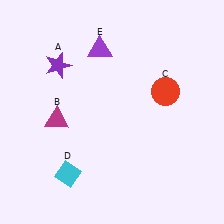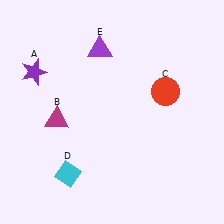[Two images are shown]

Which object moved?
The purple star (A) moved left.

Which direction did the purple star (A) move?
The purple star (A) moved left.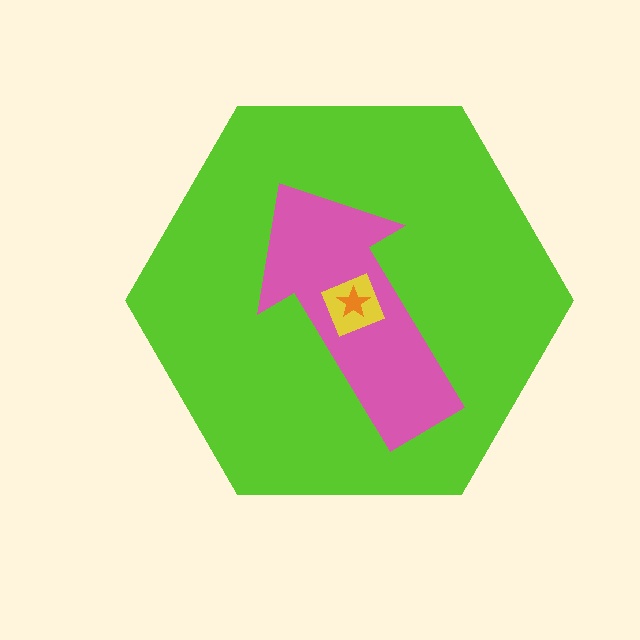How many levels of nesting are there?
4.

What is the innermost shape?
The orange star.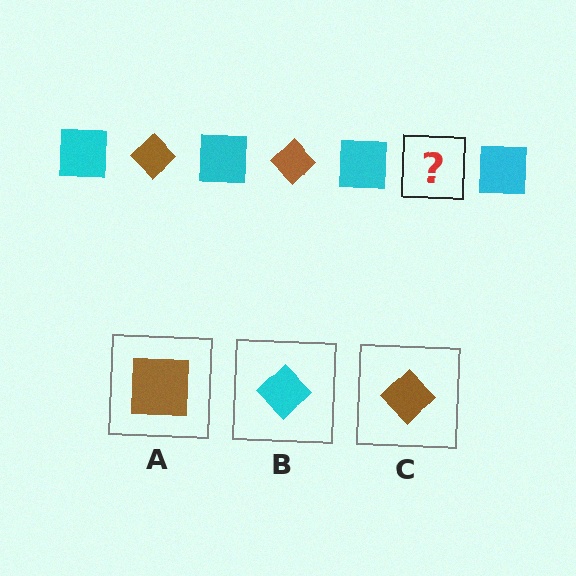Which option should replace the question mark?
Option C.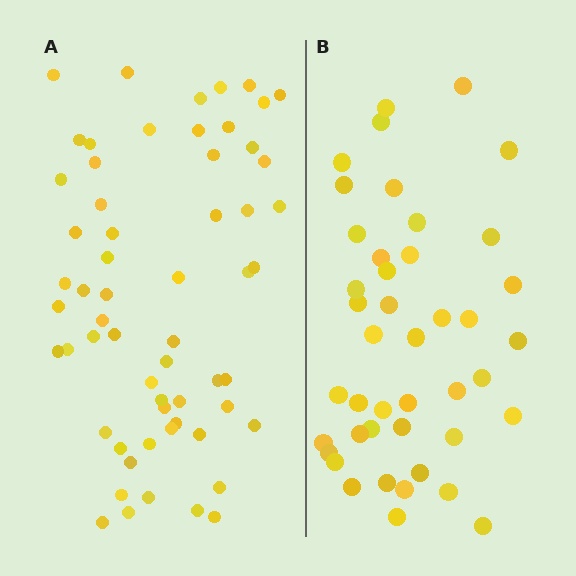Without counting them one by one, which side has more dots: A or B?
Region A (the left region) has more dots.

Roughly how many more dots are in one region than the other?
Region A has approximately 15 more dots than region B.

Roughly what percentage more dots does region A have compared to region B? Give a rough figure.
About 40% more.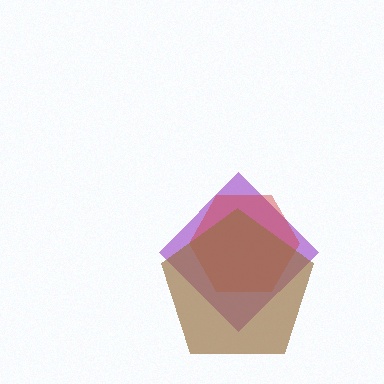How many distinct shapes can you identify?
There are 3 distinct shapes: a purple diamond, a red hexagon, a brown pentagon.